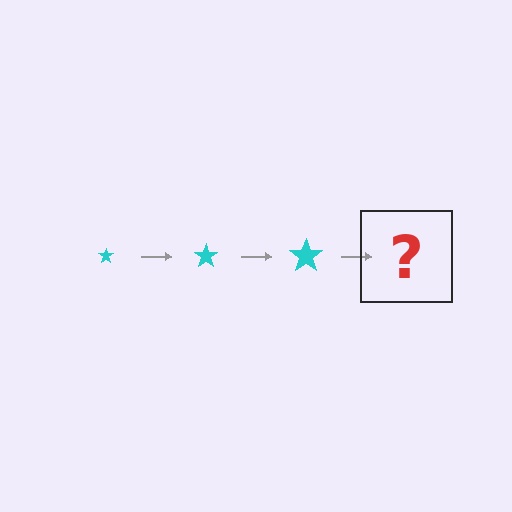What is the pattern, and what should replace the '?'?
The pattern is that the star gets progressively larger each step. The '?' should be a cyan star, larger than the previous one.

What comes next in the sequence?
The next element should be a cyan star, larger than the previous one.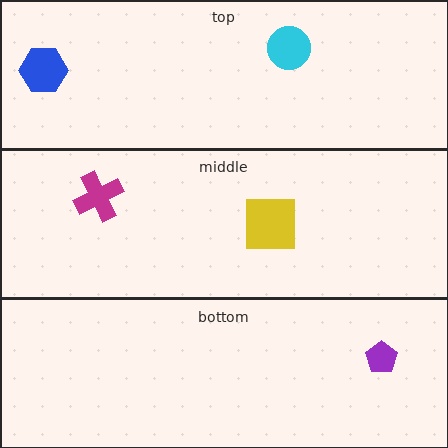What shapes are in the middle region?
The yellow square, the magenta cross.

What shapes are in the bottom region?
The purple pentagon.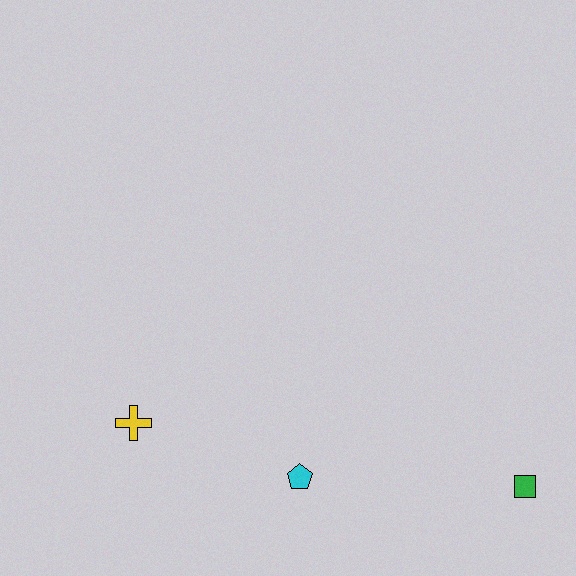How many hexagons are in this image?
There are no hexagons.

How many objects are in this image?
There are 3 objects.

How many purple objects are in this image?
There are no purple objects.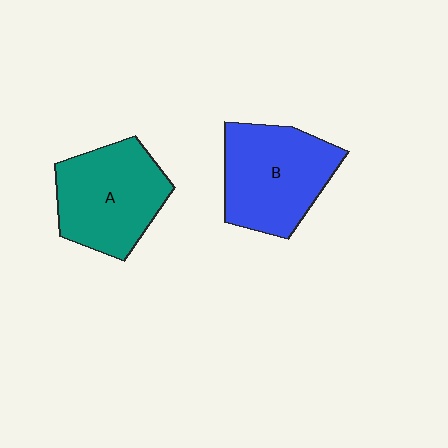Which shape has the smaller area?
Shape A (teal).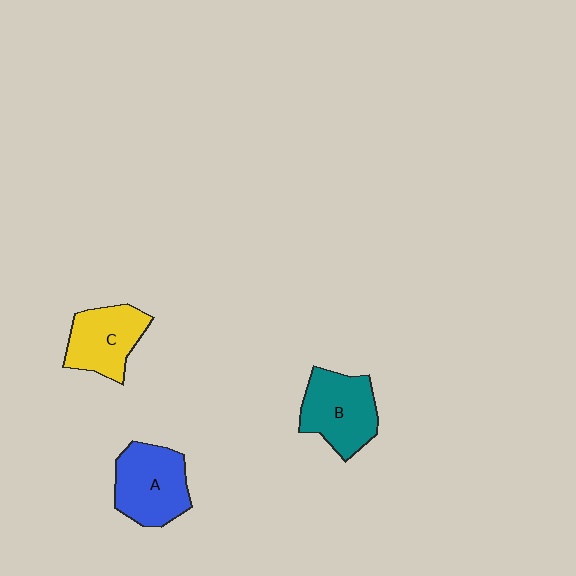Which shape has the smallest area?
Shape C (yellow).